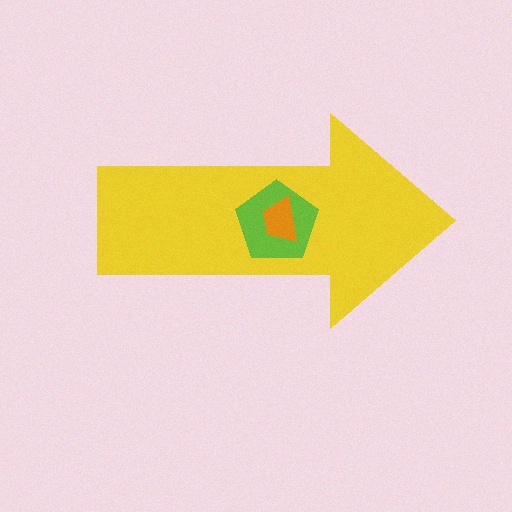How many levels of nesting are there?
3.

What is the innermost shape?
The orange trapezoid.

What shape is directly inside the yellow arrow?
The lime pentagon.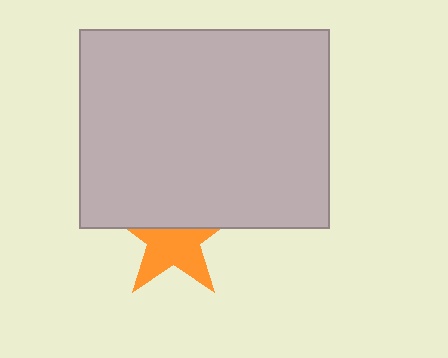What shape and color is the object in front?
The object in front is a light gray rectangle.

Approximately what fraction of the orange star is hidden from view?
Roughly 45% of the orange star is hidden behind the light gray rectangle.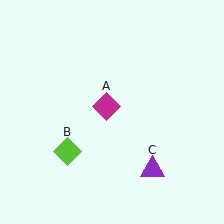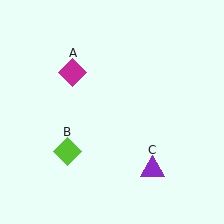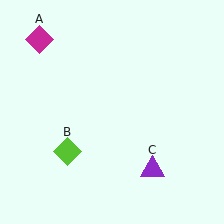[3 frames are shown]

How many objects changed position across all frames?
1 object changed position: magenta diamond (object A).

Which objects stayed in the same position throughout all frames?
Lime diamond (object B) and purple triangle (object C) remained stationary.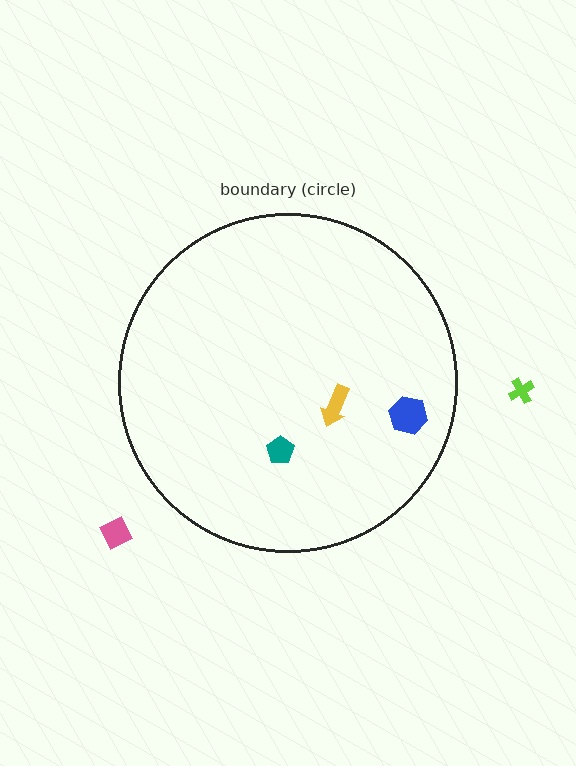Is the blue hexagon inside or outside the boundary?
Inside.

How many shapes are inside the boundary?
3 inside, 2 outside.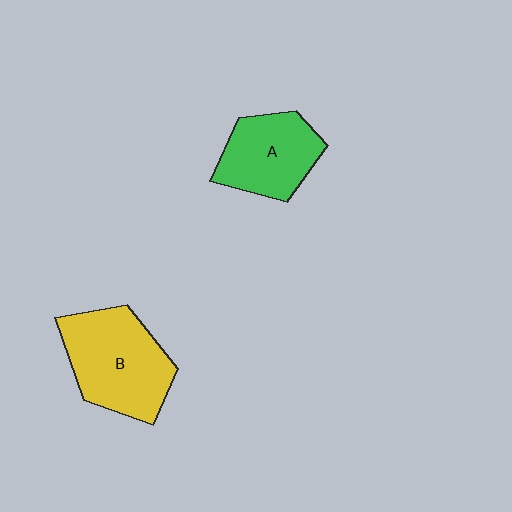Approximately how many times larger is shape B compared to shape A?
Approximately 1.3 times.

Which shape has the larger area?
Shape B (yellow).